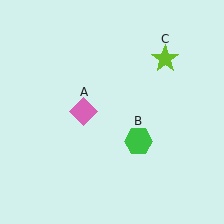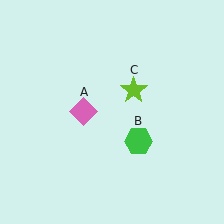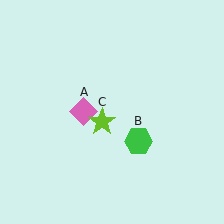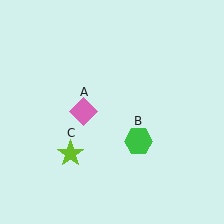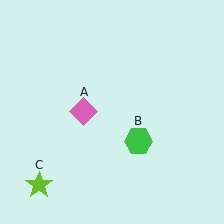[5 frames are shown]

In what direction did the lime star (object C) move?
The lime star (object C) moved down and to the left.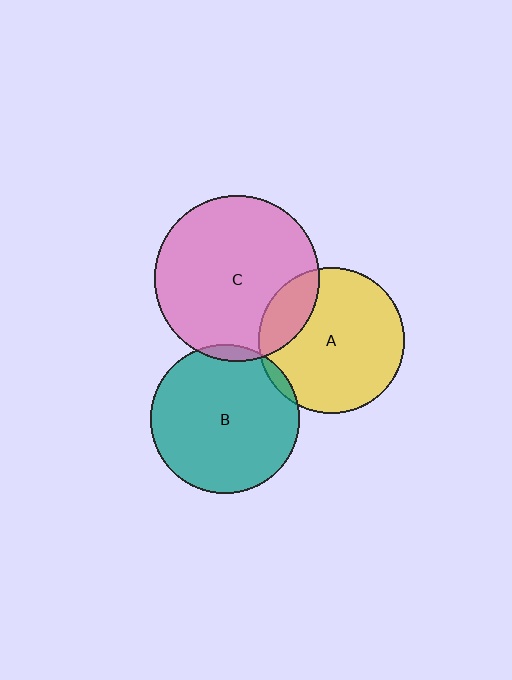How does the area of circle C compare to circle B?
Approximately 1.2 times.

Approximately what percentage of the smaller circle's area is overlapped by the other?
Approximately 5%.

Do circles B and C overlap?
Yes.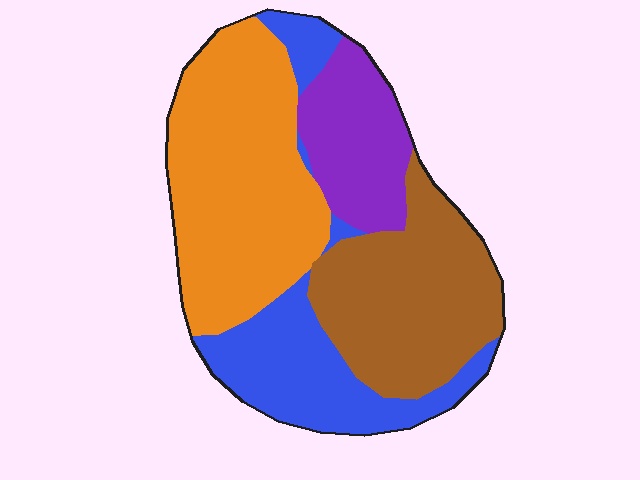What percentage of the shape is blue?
Blue takes up about one fifth (1/5) of the shape.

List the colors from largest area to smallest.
From largest to smallest: orange, brown, blue, purple.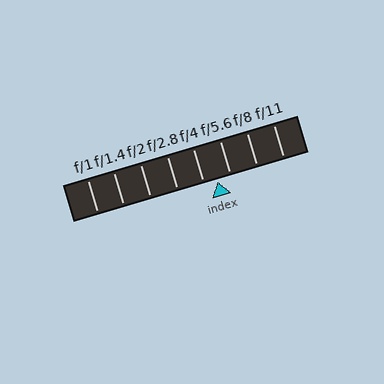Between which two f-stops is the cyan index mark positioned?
The index mark is between f/4 and f/5.6.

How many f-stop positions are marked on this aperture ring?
There are 8 f-stop positions marked.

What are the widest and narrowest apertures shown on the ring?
The widest aperture shown is f/1 and the narrowest is f/11.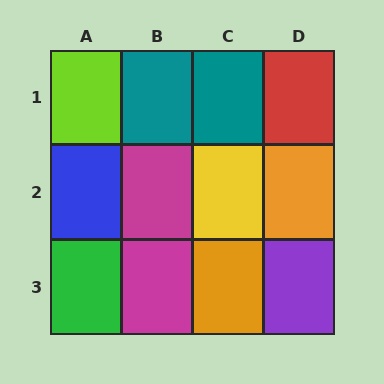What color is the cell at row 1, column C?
Teal.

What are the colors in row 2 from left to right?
Blue, magenta, yellow, orange.